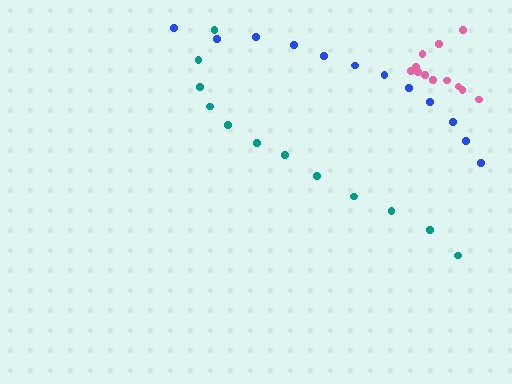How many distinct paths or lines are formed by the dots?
There are 3 distinct paths.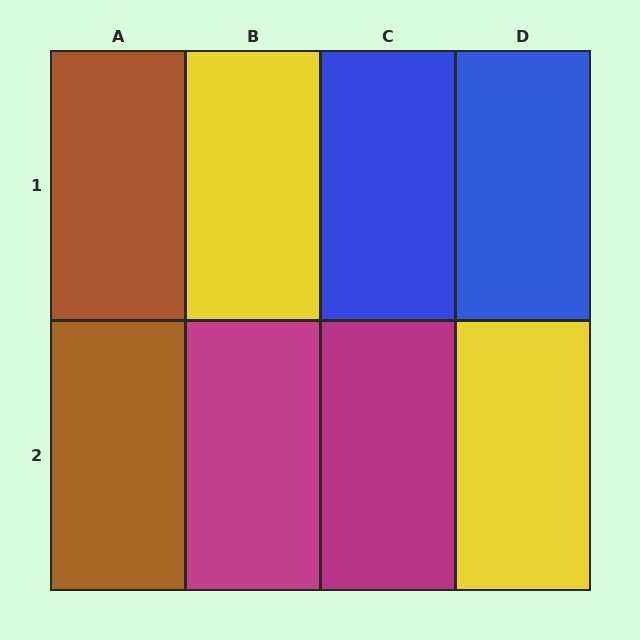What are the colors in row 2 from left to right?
Brown, magenta, magenta, yellow.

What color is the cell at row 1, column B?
Yellow.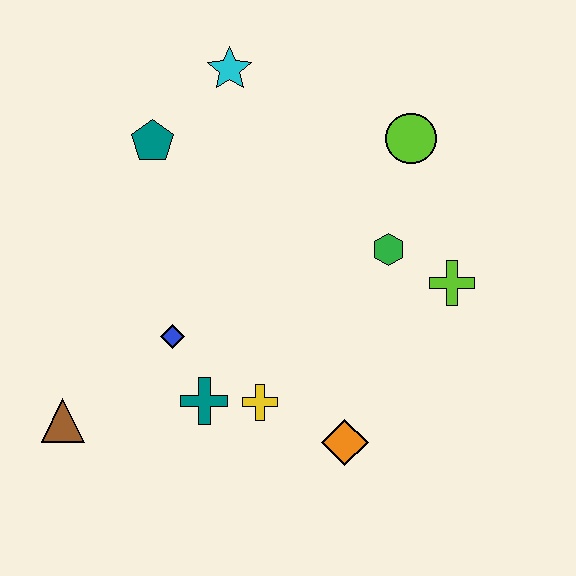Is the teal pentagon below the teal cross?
No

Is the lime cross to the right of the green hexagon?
Yes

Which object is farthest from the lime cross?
The brown triangle is farthest from the lime cross.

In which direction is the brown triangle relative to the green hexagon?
The brown triangle is to the left of the green hexagon.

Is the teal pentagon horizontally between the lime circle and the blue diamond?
No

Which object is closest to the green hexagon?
The lime cross is closest to the green hexagon.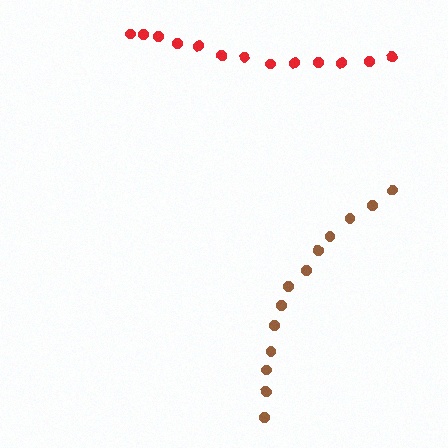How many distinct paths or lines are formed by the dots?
There are 2 distinct paths.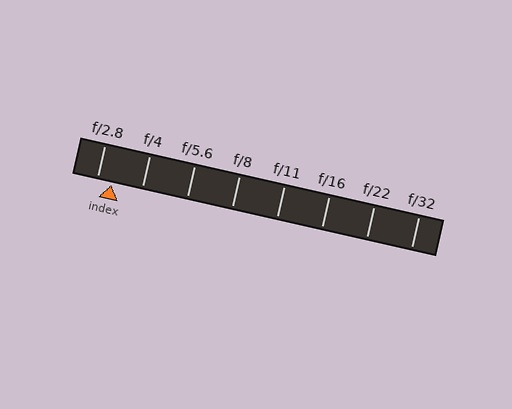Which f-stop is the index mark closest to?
The index mark is closest to f/2.8.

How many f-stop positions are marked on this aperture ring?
There are 8 f-stop positions marked.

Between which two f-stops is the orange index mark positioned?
The index mark is between f/2.8 and f/4.